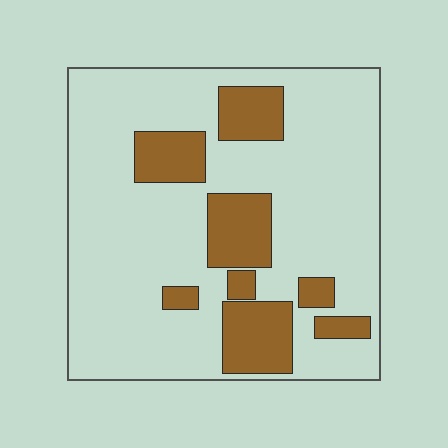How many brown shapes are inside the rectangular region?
8.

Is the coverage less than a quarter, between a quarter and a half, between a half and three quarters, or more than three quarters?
Less than a quarter.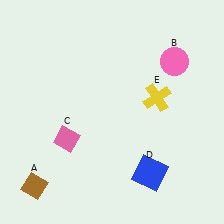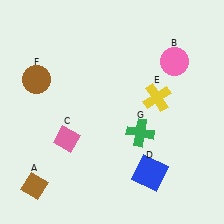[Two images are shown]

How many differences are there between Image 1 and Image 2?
There are 2 differences between the two images.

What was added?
A brown circle (F), a green cross (G) were added in Image 2.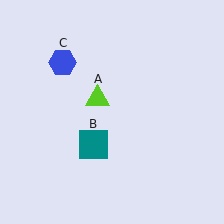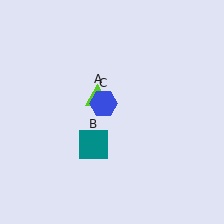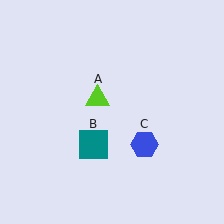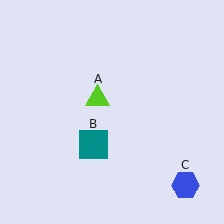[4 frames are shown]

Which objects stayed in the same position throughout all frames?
Lime triangle (object A) and teal square (object B) remained stationary.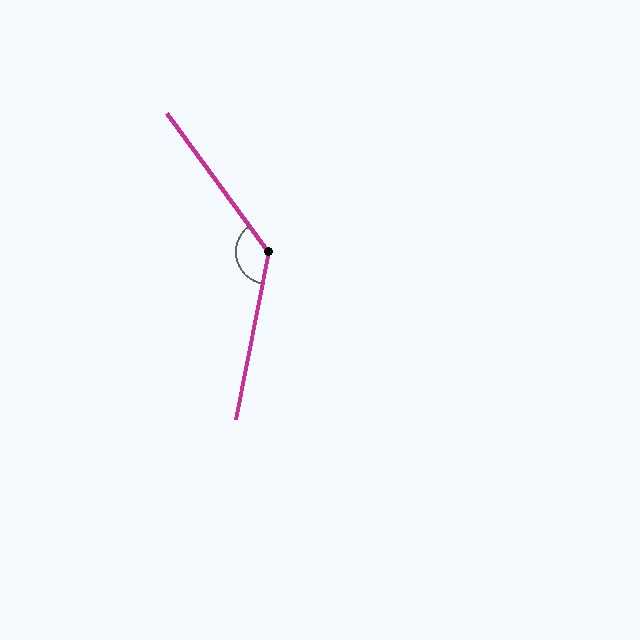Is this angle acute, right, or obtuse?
It is obtuse.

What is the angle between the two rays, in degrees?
Approximately 133 degrees.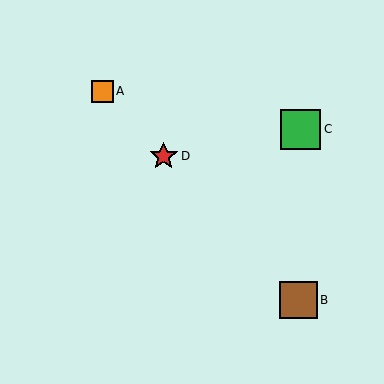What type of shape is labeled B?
Shape B is a brown square.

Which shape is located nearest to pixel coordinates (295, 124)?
The green square (labeled C) at (301, 130) is nearest to that location.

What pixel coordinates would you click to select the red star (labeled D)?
Click at (164, 156) to select the red star D.